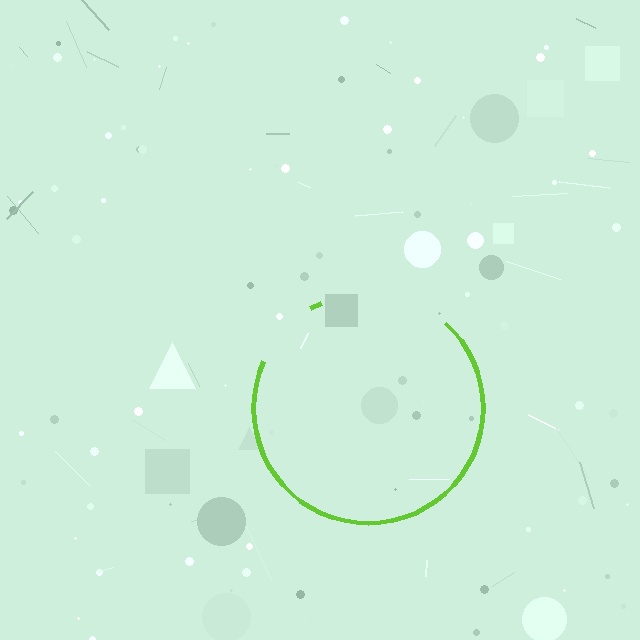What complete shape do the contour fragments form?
The contour fragments form a circle.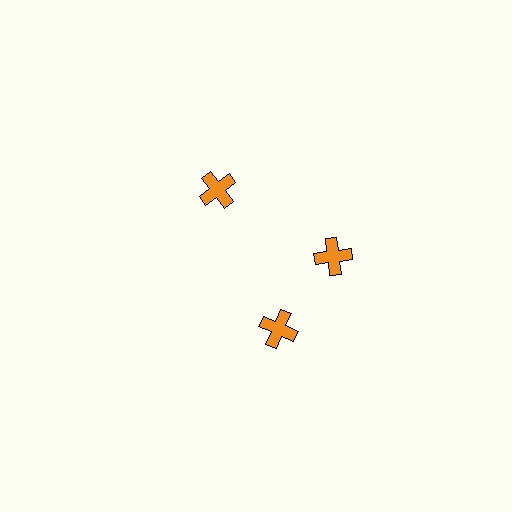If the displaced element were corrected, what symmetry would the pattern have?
It would have 3-fold rotational symmetry — the pattern would map onto itself every 120 degrees.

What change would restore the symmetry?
The symmetry would be restored by rotating it back into even spacing with its neighbors so that all 3 crosses sit at equal angles and equal distance from the center.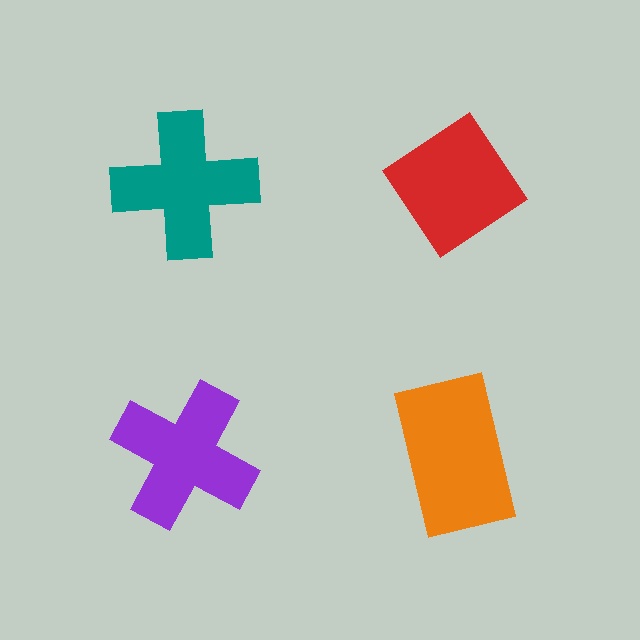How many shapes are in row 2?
2 shapes.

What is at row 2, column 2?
An orange rectangle.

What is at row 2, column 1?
A purple cross.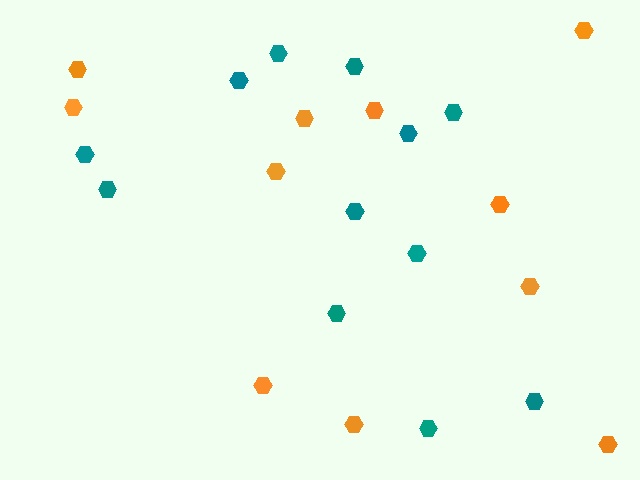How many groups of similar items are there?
There are 2 groups: one group of teal hexagons (12) and one group of orange hexagons (11).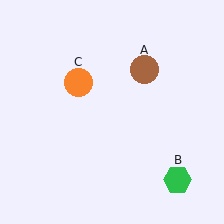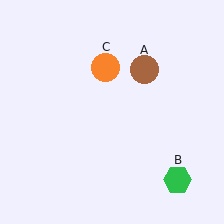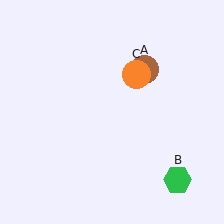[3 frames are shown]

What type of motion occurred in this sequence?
The orange circle (object C) rotated clockwise around the center of the scene.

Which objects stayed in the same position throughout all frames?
Brown circle (object A) and green hexagon (object B) remained stationary.